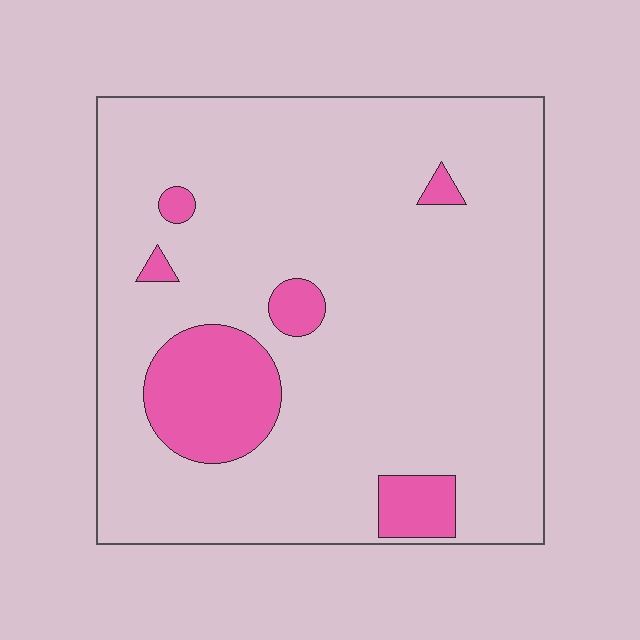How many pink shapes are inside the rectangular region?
6.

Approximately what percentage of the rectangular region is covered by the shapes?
Approximately 15%.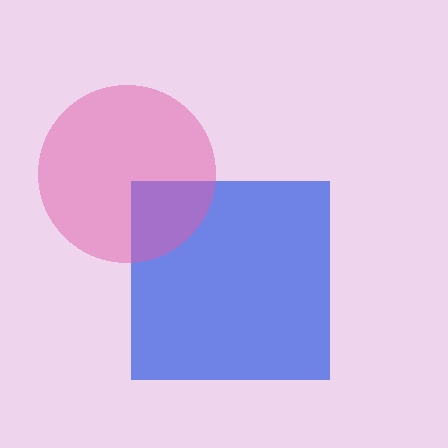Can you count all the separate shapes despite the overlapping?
Yes, there are 2 separate shapes.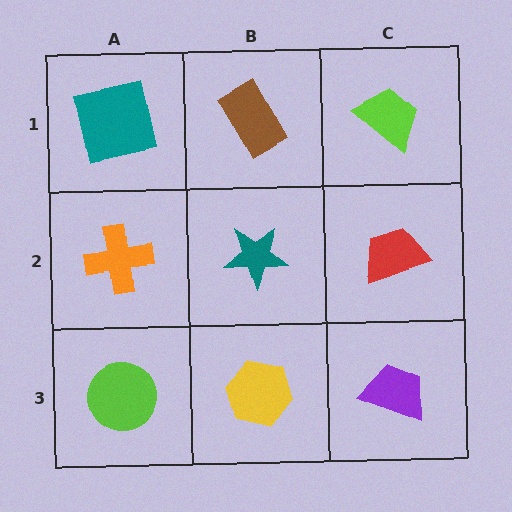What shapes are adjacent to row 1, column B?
A teal star (row 2, column B), a teal square (row 1, column A), a lime trapezoid (row 1, column C).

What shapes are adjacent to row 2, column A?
A teal square (row 1, column A), a lime circle (row 3, column A), a teal star (row 2, column B).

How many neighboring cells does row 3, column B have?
3.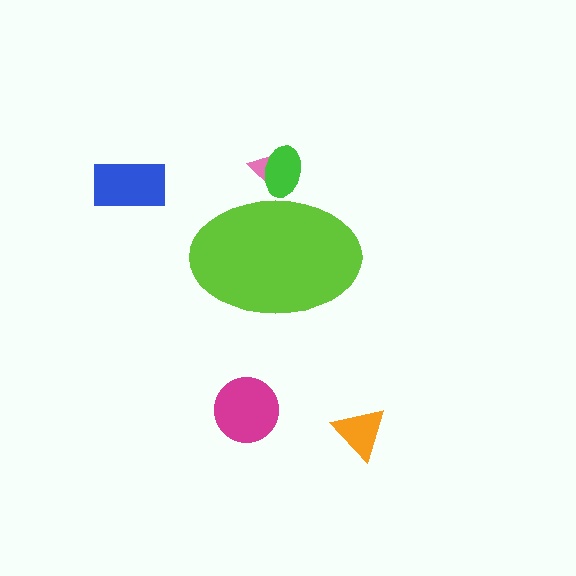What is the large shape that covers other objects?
A lime ellipse.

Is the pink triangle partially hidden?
Yes, the pink triangle is partially hidden behind the lime ellipse.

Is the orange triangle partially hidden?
No, the orange triangle is fully visible.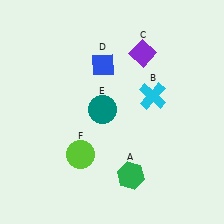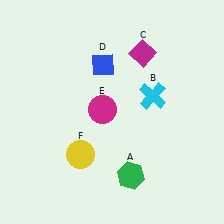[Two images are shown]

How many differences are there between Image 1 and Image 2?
There are 3 differences between the two images.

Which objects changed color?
C changed from purple to magenta. E changed from teal to magenta. F changed from lime to yellow.